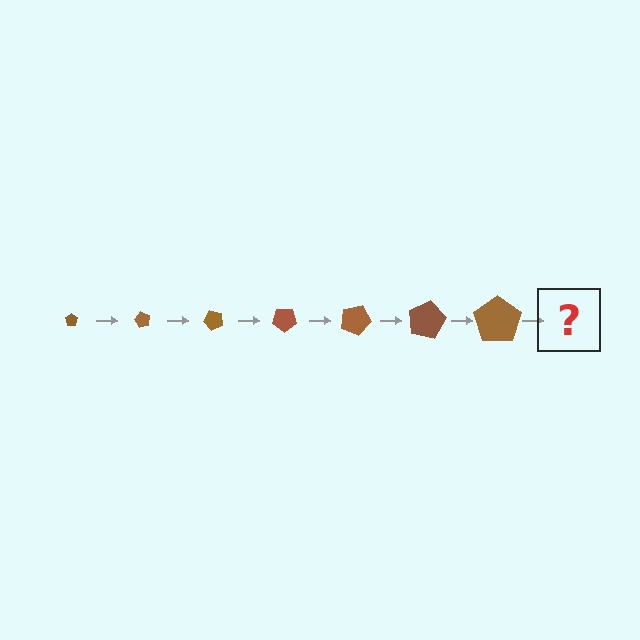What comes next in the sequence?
The next element should be a pentagon, larger than the previous one and rotated 420 degrees from the start.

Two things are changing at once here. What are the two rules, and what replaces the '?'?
The two rules are that the pentagon grows larger each step and it rotates 60 degrees each step. The '?' should be a pentagon, larger than the previous one and rotated 420 degrees from the start.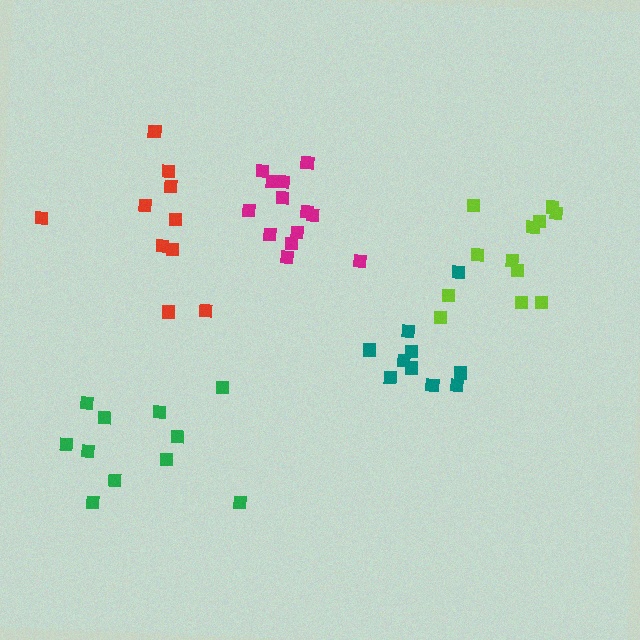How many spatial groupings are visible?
There are 5 spatial groupings.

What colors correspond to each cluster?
The clusters are colored: teal, green, magenta, red, lime.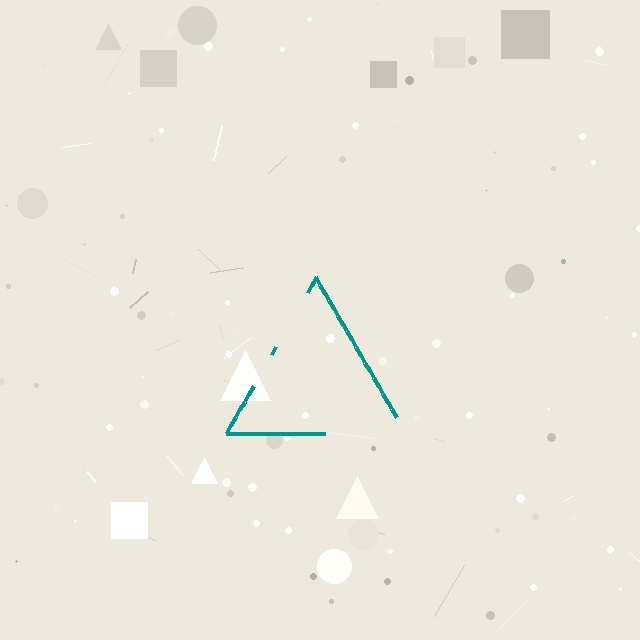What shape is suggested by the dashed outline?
The dashed outline suggests a triangle.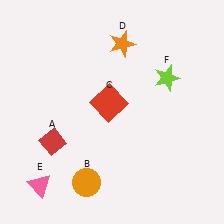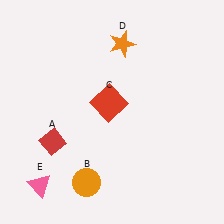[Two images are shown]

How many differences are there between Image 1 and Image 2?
There is 1 difference between the two images.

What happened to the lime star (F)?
The lime star (F) was removed in Image 2. It was in the top-right area of Image 1.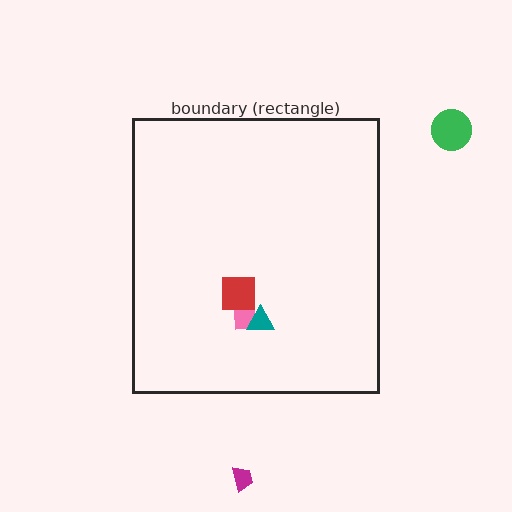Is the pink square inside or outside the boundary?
Inside.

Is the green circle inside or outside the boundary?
Outside.